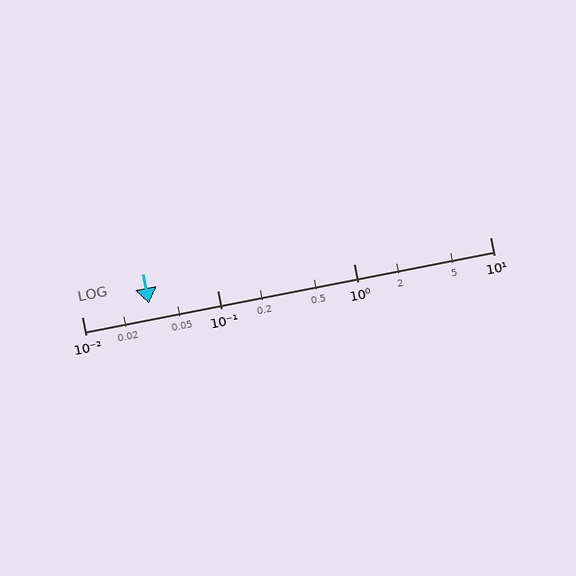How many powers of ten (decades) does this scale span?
The scale spans 3 decades, from 0.01 to 10.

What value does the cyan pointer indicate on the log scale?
The pointer indicates approximately 0.031.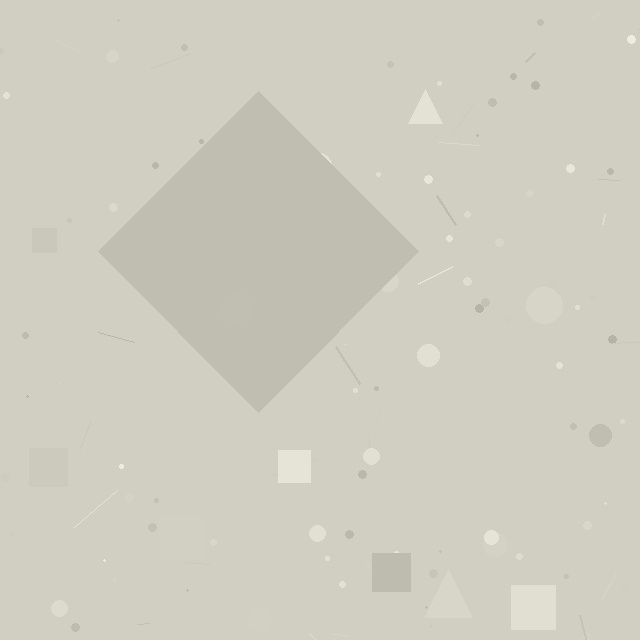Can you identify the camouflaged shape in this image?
The camouflaged shape is a diamond.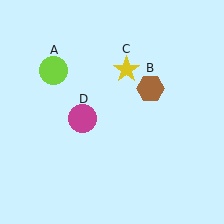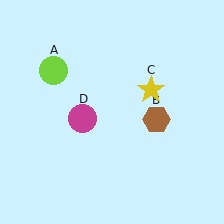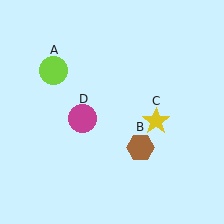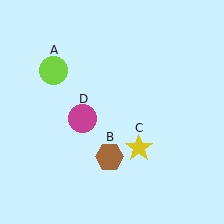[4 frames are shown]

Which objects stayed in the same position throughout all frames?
Lime circle (object A) and magenta circle (object D) remained stationary.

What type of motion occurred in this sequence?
The brown hexagon (object B), yellow star (object C) rotated clockwise around the center of the scene.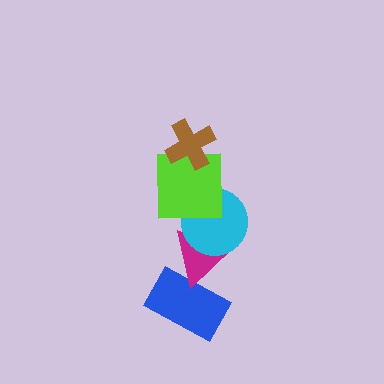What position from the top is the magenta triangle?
The magenta triangle is 4th from the top.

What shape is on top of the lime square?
The brown cross is on top of the lime square.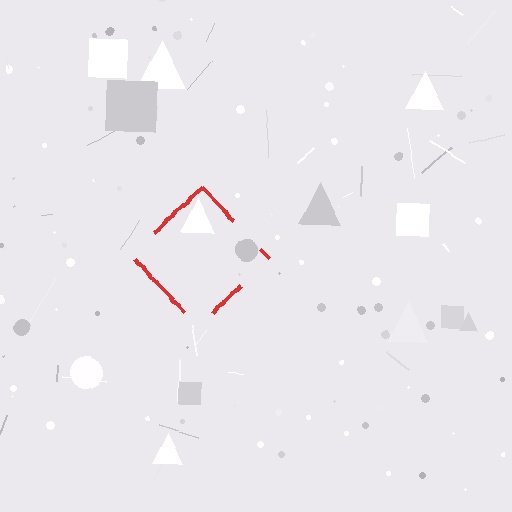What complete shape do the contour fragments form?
The contour fragments form a diamond.